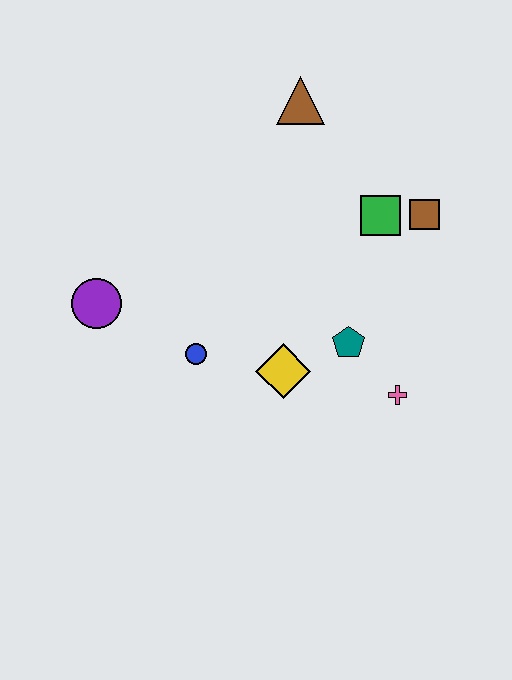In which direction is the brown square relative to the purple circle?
The brown square is to the right of the purple circle.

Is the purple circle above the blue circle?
Yes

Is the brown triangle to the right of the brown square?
No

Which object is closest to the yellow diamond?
The teal pentagon is closest to the yellow diamond.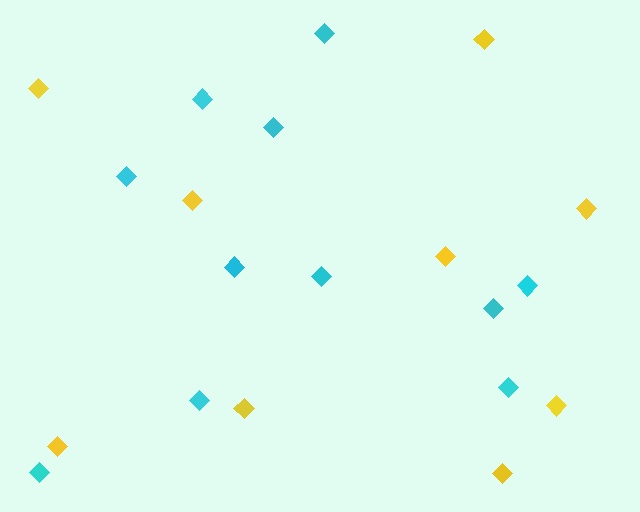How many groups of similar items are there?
There are 2 groups: one group of cyan diamonds (11) and one group of yellow diamonds (9).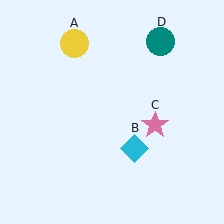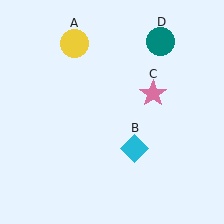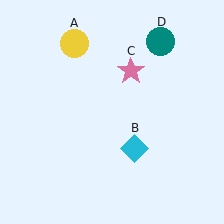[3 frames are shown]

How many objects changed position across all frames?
1 object changed position: pink star (object C).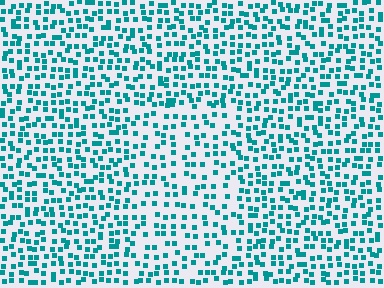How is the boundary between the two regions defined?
The boundary is defined by a change in element density (approximately 1.5x ratio). All elements are the same color, size, and shape.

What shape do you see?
I see a rectangle.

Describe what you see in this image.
The image contains small teal elements arranged at two different densities. A rectangle-shaped region is visible where the elements are less densely packed than the surrounding area.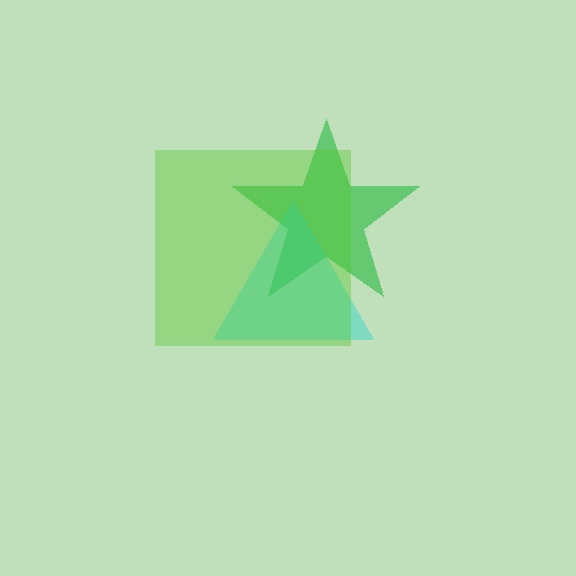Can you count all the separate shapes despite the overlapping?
Yes, there are 3 separate shapes.